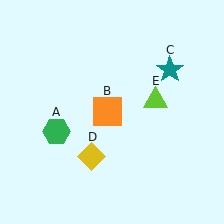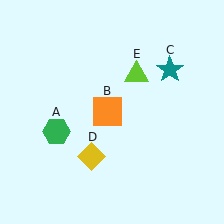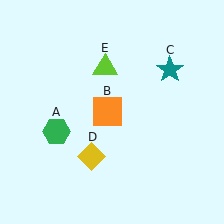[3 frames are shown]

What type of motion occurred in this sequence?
The lime triangle (object E) rotated counterclockwise around the center of the scene.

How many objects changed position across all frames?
1 object changed position: lime triangle (object E).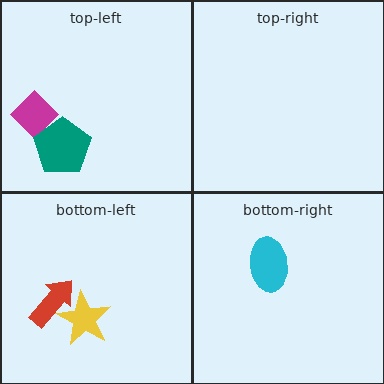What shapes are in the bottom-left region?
The yellow star, the red arrow.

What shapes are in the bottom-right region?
The cyan ellipse.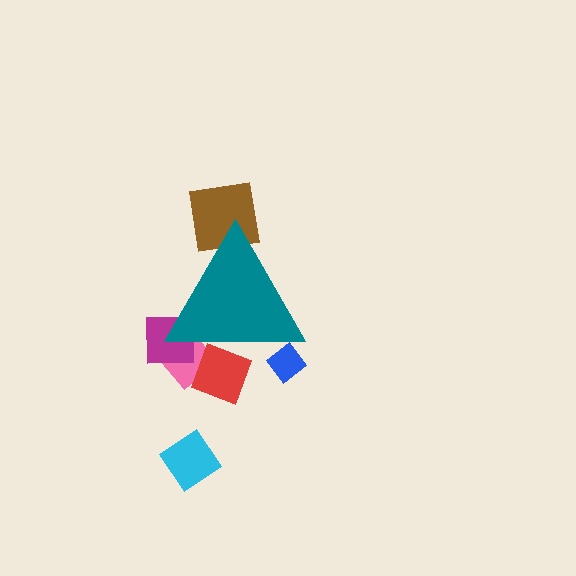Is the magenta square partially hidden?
Yes, the magenta square is partially hidden behind the teal triangle.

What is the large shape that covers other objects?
A teal triangle.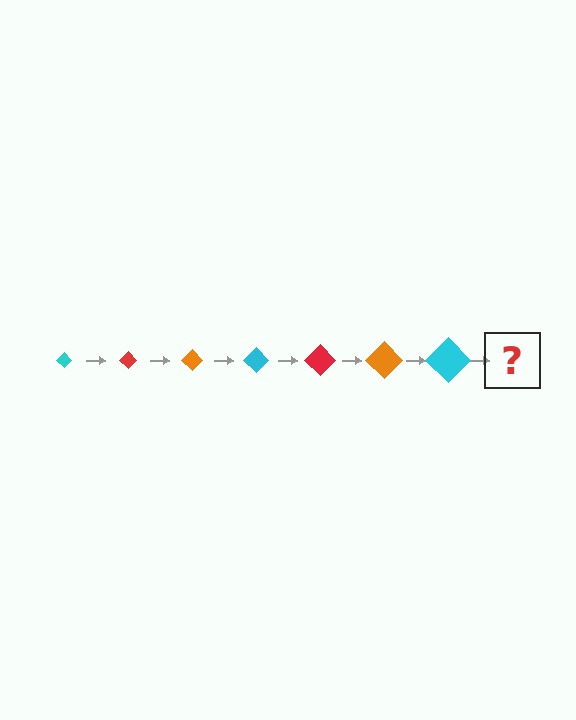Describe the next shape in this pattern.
It should be a red diamond, larger than the previous one.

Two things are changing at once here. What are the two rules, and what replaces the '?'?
The two rules are that the diamond grows larger each step and the color cycles through cyan, red, and orange. The '?' should be a red diamond, larger than the previous one.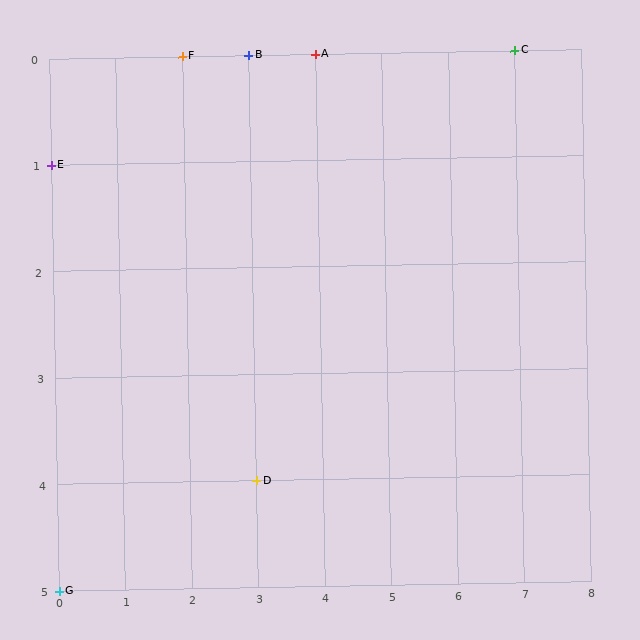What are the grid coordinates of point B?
Point B is at grid coordinates (3, 0).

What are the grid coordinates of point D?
Point D is at grid coordinates (3, 4).